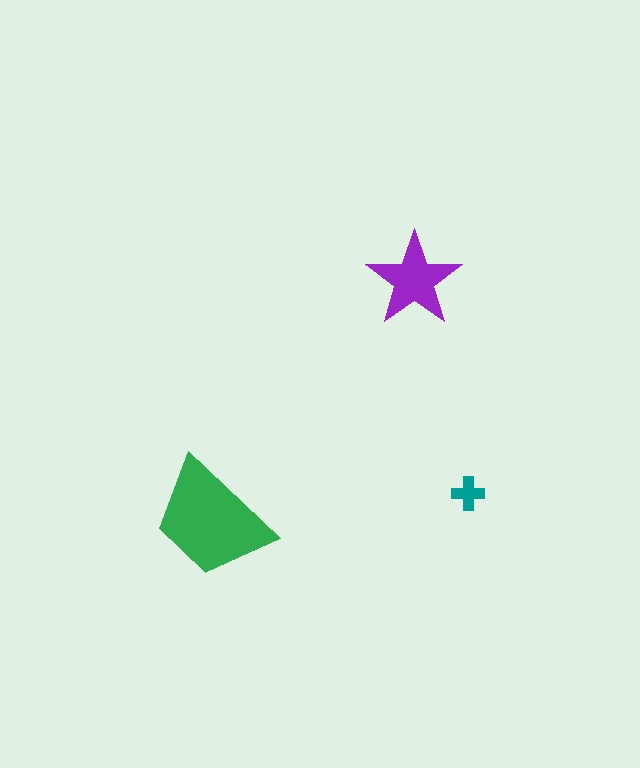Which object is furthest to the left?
The green trapezoid is leftmost.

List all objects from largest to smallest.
The green trapezoid, the purple star, the teal cross.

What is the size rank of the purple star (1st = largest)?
2nd.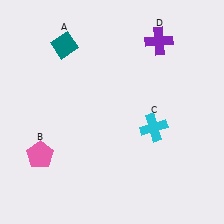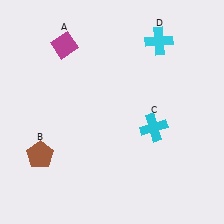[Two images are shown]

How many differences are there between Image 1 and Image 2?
There are 3 differences between the two images.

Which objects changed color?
A changed from teal to magenta. B changed from pink to brown. D changed from purple to cyan.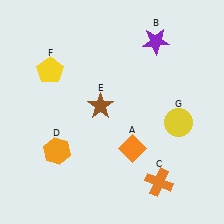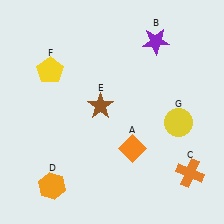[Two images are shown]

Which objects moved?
The objects that moved are: the orange cross (C), the orange hexagon (D).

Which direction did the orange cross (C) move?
The orange cross (C) moved right.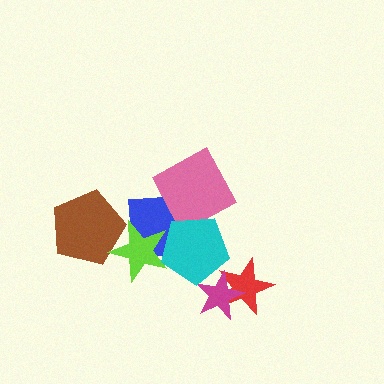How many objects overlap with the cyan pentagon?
4 objects overlap with the cyan pentagon.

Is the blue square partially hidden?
Yes, it is partially covered by another shape.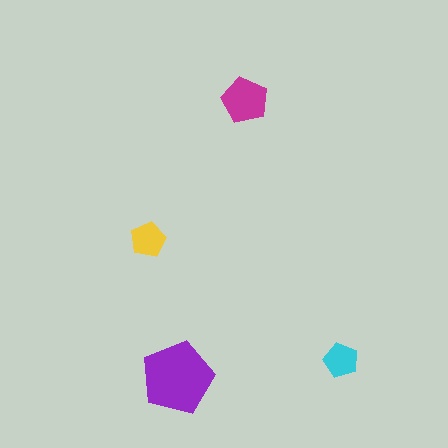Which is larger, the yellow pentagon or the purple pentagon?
The purple one.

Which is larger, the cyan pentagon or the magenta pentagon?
The magenta one.